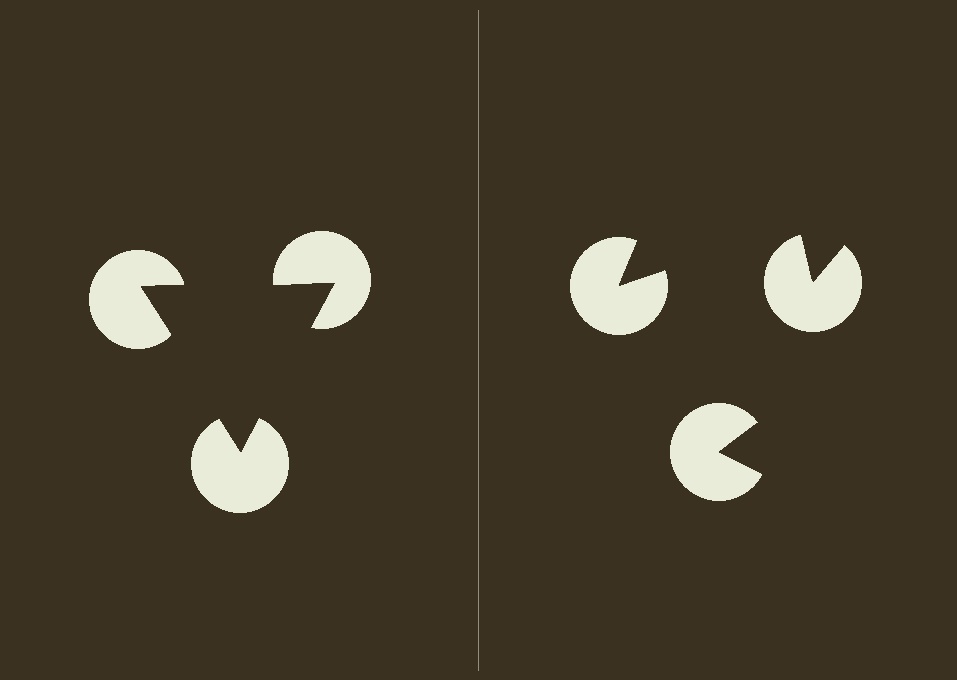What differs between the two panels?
The pac-man discs are positioned identically on both sides; only the wedge orientations differ. On the left they align to a triangle; on the right they are misaligned.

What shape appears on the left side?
An illusory triangle.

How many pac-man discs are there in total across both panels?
6 — 3 on each side.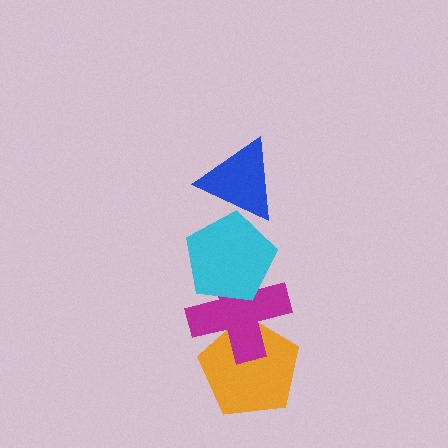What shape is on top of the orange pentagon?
The magenta cross is on top of the orange pentagon.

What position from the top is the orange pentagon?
The orange pentagon is 4th from the top.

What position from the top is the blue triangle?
The blue triangle is 1st from the top.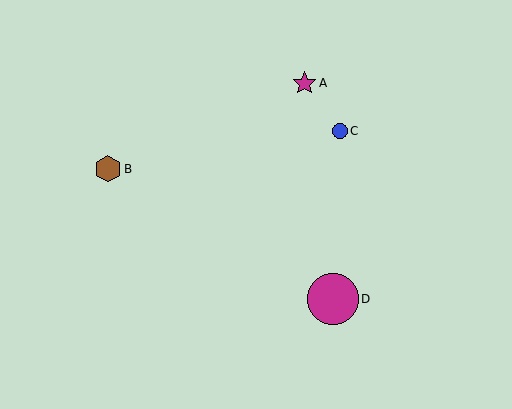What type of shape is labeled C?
Shape C is a blue circle.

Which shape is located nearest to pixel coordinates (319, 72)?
The magenta star (labeled A) at (305, 83) is nearest to that location.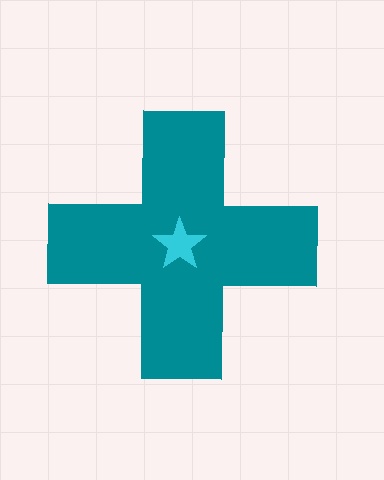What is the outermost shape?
The teal cross.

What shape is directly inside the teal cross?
The cyan star.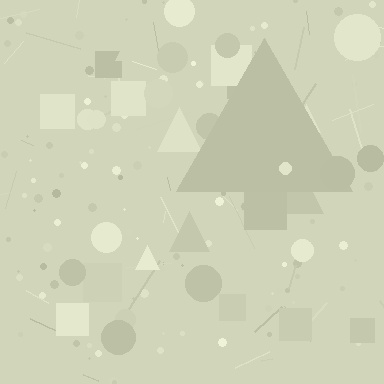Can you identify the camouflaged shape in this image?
The camouflaged shape is a triangle.